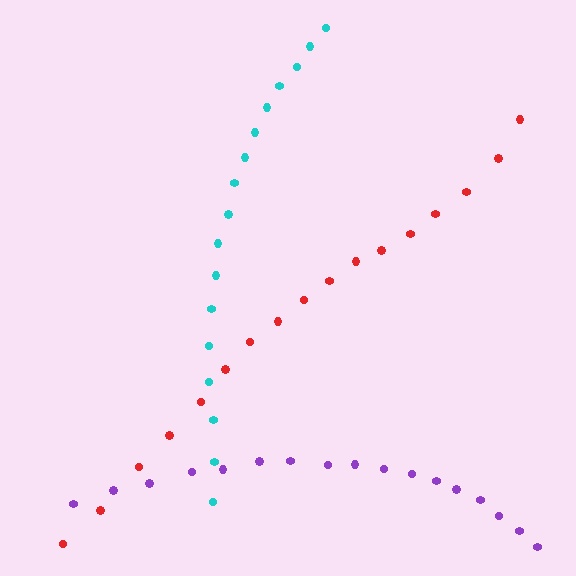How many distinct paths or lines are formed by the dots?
There are 3 distinct paths.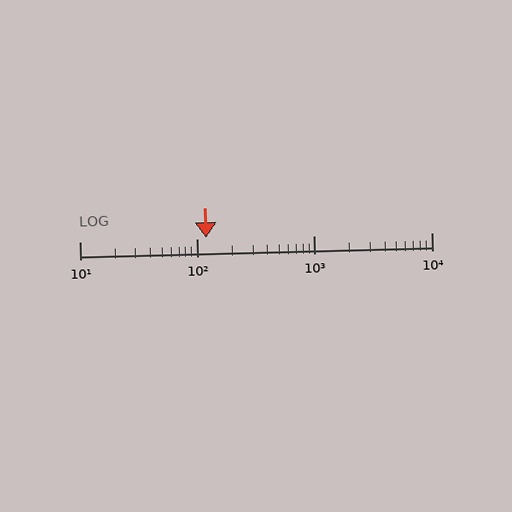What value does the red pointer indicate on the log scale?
The pointer indicates approximately 120.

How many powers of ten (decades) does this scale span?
The scale spans 3 decades, from 10 to 10000.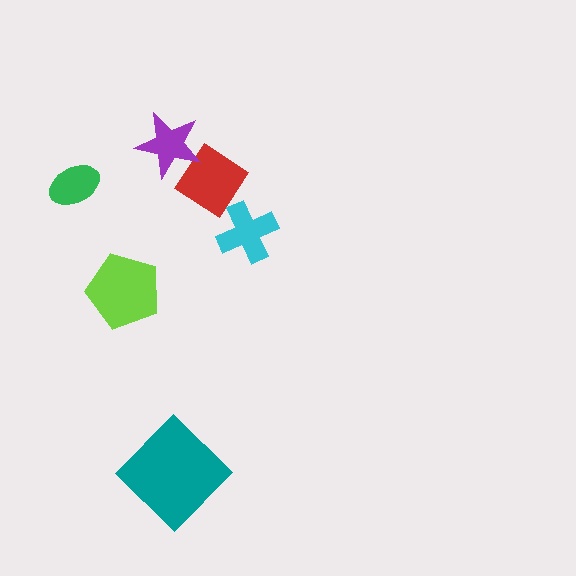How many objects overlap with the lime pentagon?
0 objects overlap with the lime pentagon.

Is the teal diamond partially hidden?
No, no other shape covers it.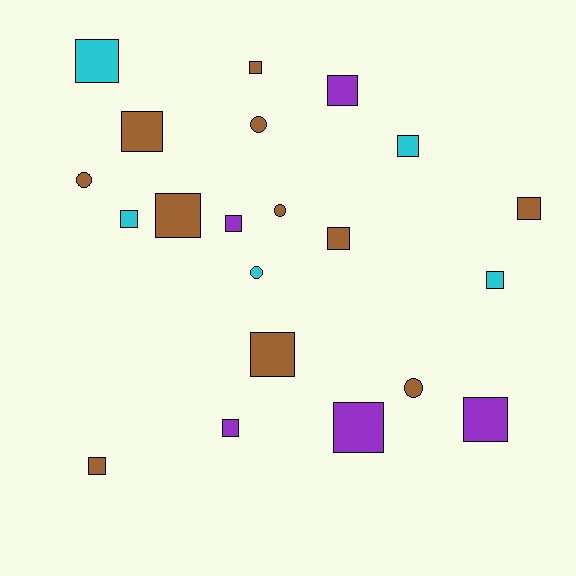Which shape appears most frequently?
Square, with 16 objects.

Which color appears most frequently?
Brown, with 11 objects.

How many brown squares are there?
There are 7 brown squares.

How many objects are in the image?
There are 21 objects.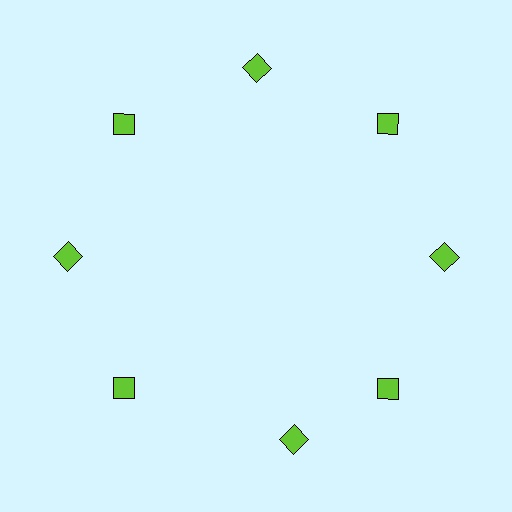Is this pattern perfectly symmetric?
No. The 8 lime diamonds are arranged in a ring, but one element near the 6 o'clock position is rotated out of alignment along the ring, breaking the 8-fold rotational symmetry.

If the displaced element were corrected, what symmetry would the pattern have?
It would have 8-fold rotational symmetry — the pattern would map onto itself every 45 degrees.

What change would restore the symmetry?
The symmetry would be restored by rotating it back into even spacing with its neighbors so that all 8 diamonds sit at equal angles and equal distance from the center.